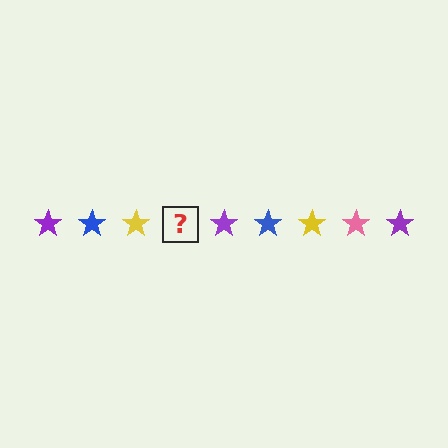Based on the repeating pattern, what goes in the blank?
The blank should be a pink star.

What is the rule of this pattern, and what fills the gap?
The rule is that the pattern cycles through purple, blue, yellow, pink stars. The gap should be filled with a pink star.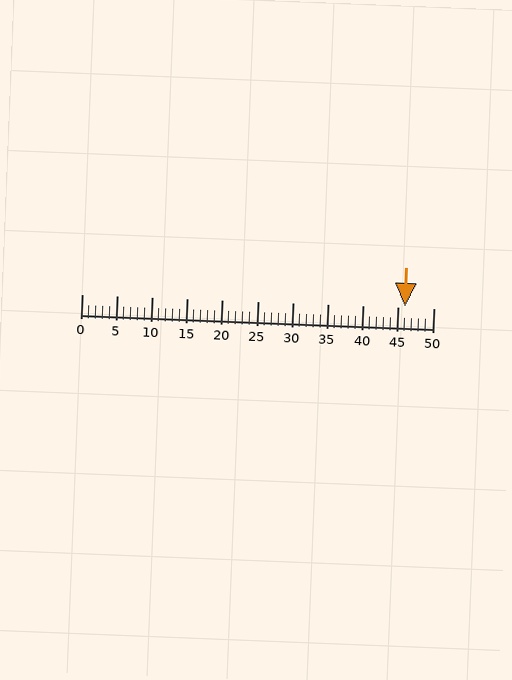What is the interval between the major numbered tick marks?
The major tick marks are spaced 5 units apart.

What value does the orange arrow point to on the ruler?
The orange arrow points to approximately 46.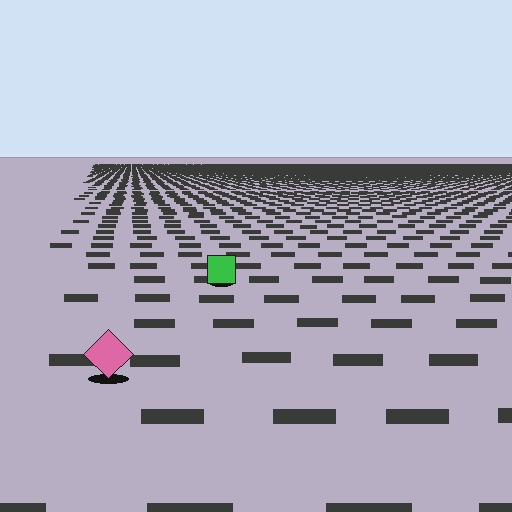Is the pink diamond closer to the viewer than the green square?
Yes. The pink diamond is closer — you can tell from the texture gradient: the ground texture is coarser near it.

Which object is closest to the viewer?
The pink diamond is closest. The texture marks near it are larger and more spread out.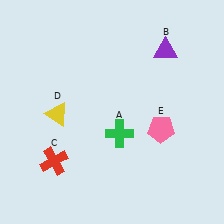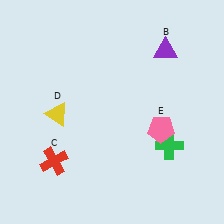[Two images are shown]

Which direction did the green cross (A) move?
The green cross (A) moved right.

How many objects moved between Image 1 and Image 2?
1 object moved between the two images.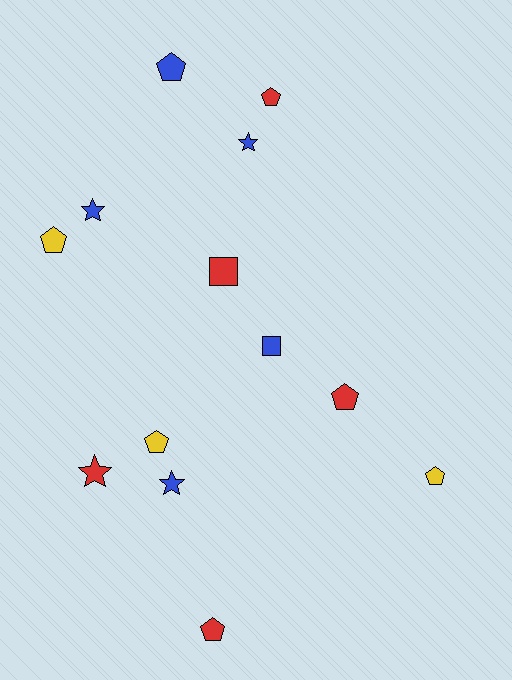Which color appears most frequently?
Red, with 5 objects.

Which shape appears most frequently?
Pentagon, with 7 objects.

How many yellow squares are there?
There are no yellow squares.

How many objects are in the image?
There are 13 objects.